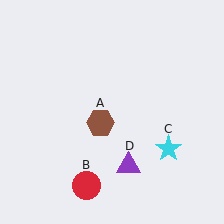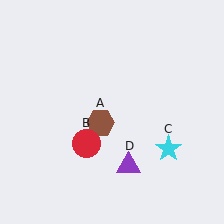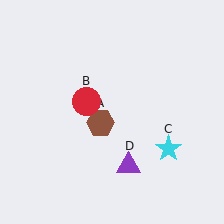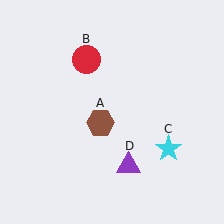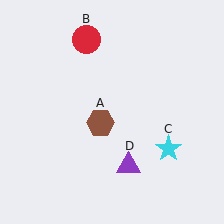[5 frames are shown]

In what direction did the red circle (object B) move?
The red circle (object B) moved up.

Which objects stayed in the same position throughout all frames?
Brown hexagon (object A) and cyan star (object C) and purple triangle (object D) remained stationary.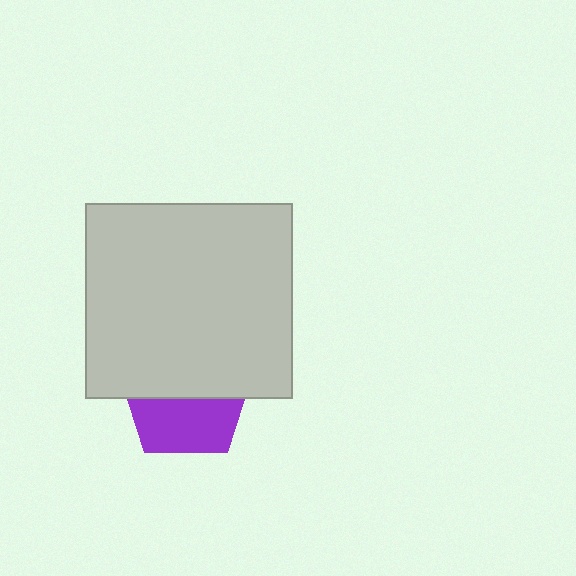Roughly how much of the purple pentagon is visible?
About half of it is visible (roughly 46%).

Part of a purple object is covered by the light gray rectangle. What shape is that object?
It is a pentagon.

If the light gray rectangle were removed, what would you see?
You would see the complete purple pentagon.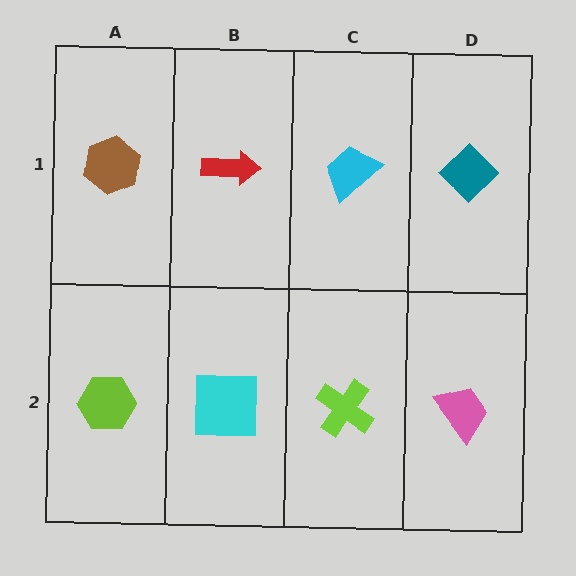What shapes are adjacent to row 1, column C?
A lime cross (row 2, column C), a red arrow (row 1, column B), a teal diamond (row 1, column D).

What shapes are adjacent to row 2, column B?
A red arrow (row 1, column B), a lime hexagon (row 2, column A), a lime cross (row 2, column C).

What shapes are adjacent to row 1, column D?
A pink trapezoid (row 2, column D), a cyan trapezoid (row 1, column C).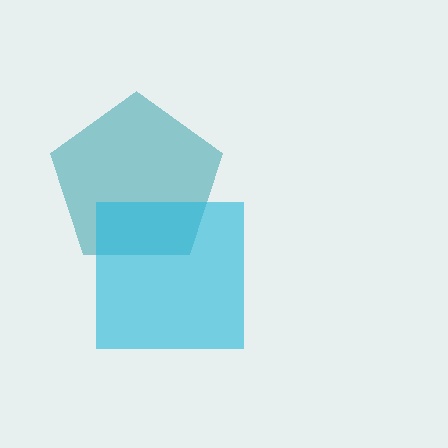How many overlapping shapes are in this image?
There are 2 overlapping shapes in the image.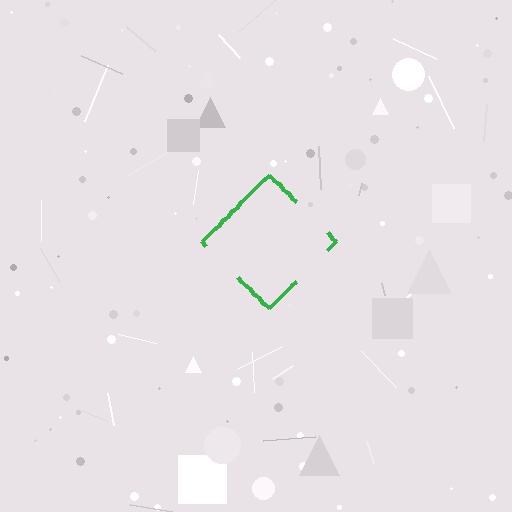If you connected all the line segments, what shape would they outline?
They would outline a diamond.